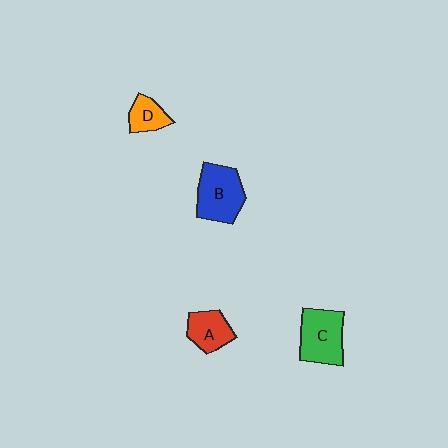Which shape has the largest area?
Shape B (blue).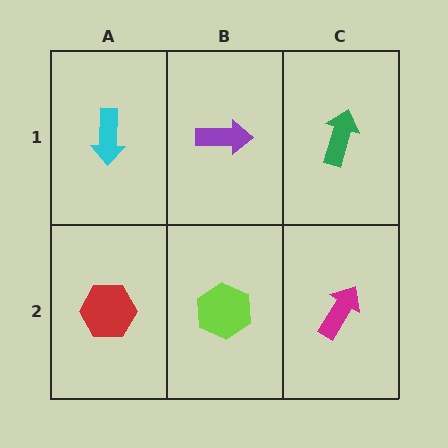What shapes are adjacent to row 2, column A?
A cyan arrow (row 1, column A), a lime hexagon (row 2, column B).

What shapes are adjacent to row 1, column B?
A lime hexagon (row 2, column B), a cyan arrow (row 1, column A), a green arrow (row 1, column C).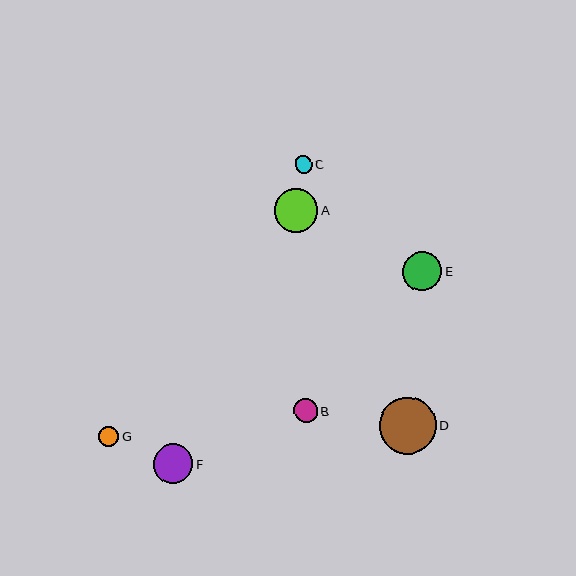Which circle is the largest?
Circle D is the largest with a size of approximately 56 pixels.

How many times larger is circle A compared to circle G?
Circle A is approximately 2.2 times the size of circle G.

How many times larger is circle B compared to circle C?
Circle B is approximately 1.4 times the size of circle C.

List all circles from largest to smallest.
From largest to smallest: D, A, F, E, B, G, C.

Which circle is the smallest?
Circle C is the smallest with a size of approximately 17 pixels.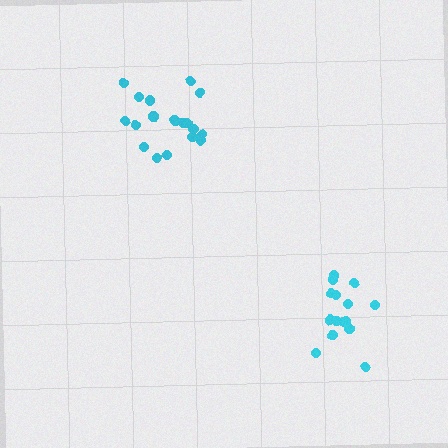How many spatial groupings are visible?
There are 2 spatial groupings.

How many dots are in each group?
Group 1: 15 dots, Group 2: 18 dots (33 total).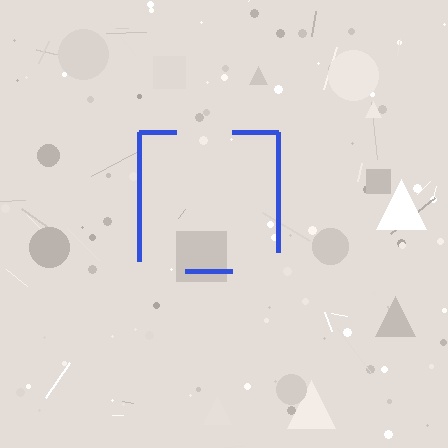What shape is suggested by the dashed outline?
The dashed outline suggests a square.